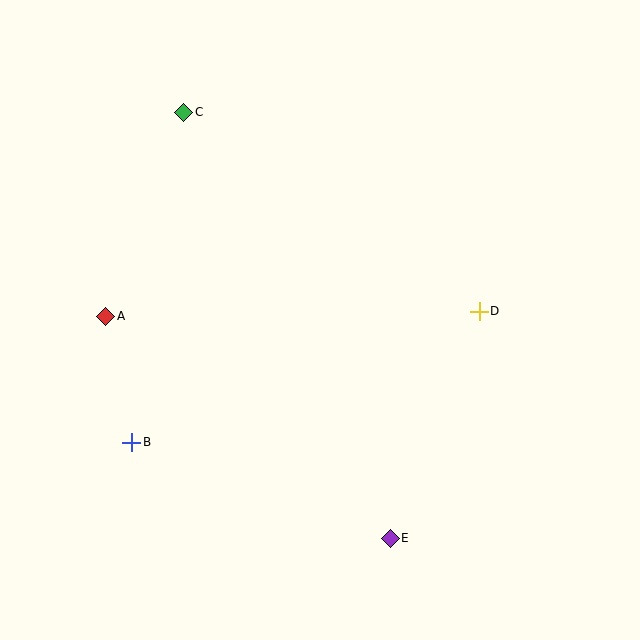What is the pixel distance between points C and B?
The distance between C and B is 334 pixels.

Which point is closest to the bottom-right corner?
Point E is closest to the bottom-right corner.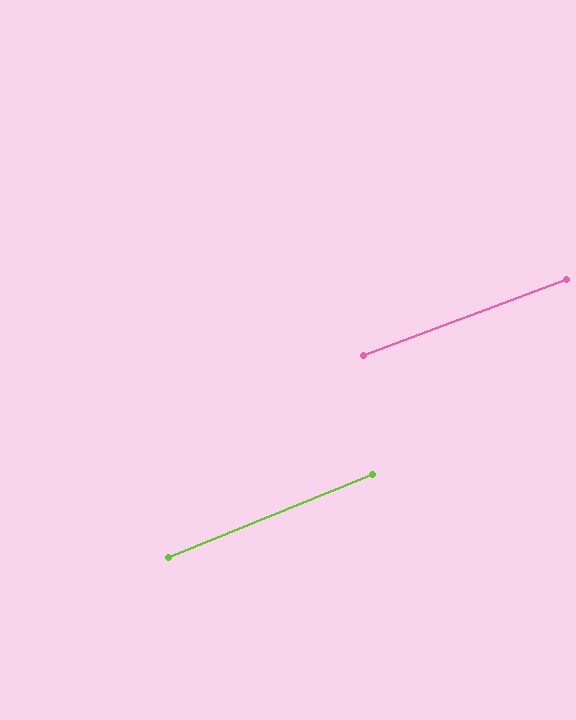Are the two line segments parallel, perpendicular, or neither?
Parallel — their directions differ by only 1.7°.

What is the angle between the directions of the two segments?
Approximately 2 degrees.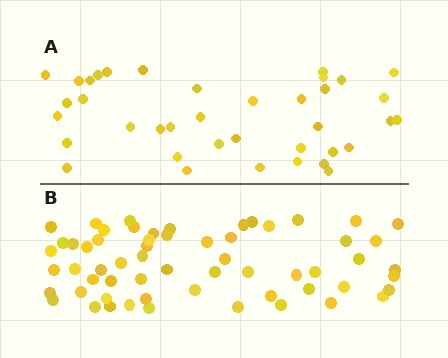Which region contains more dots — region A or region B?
Region B (the bottom region) has more dots.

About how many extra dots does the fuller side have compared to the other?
Region B has approximately 20 more dots than region A.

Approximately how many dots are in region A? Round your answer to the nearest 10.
About 40 dots. (The exact count is 38, which rounds to 40.)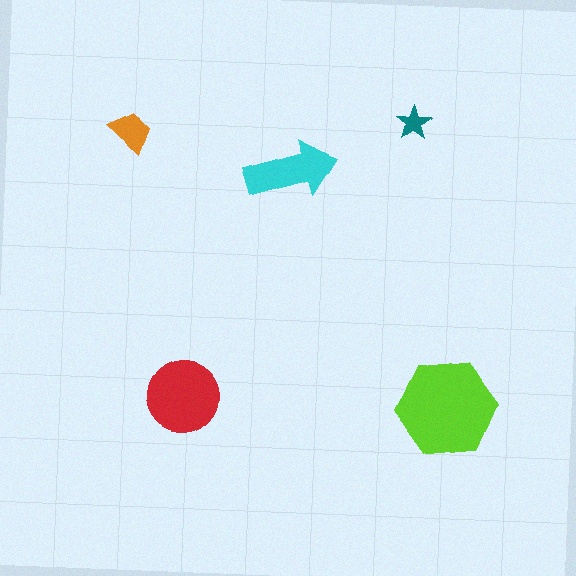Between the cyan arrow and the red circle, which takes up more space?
The red circle.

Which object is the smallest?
The teal star.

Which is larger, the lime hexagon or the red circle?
The lime hexagon.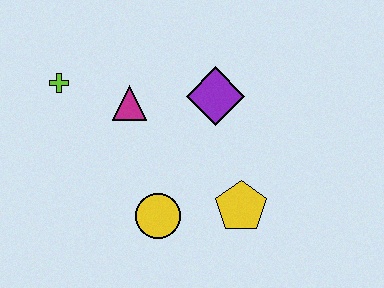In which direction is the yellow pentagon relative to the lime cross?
The yellow pentagon is to the right of the lime cross.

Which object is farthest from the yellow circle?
The lime cross is farthest from the yellow circle.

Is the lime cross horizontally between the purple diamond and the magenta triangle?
No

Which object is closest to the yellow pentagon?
The yellow circle is closest to the yellow pentagon.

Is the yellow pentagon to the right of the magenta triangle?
Yes